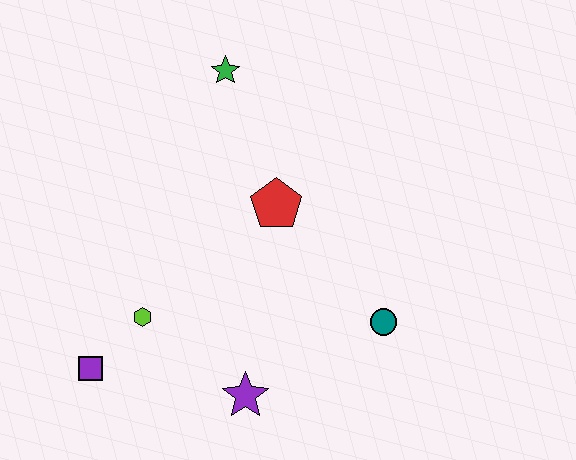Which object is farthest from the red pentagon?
The purple square is farthest from the red pentagon.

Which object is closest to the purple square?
The lime hexagon is closest to the purple square.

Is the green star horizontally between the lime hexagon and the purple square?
No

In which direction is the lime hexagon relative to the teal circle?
The lime hexagon is to the left of the teal circle.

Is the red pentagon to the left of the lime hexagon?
No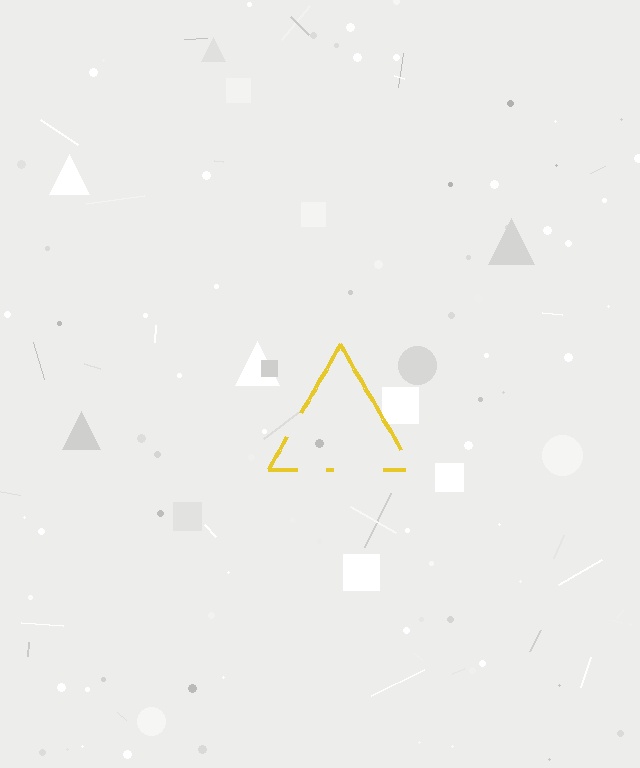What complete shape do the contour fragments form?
The contour fragments form a triangle.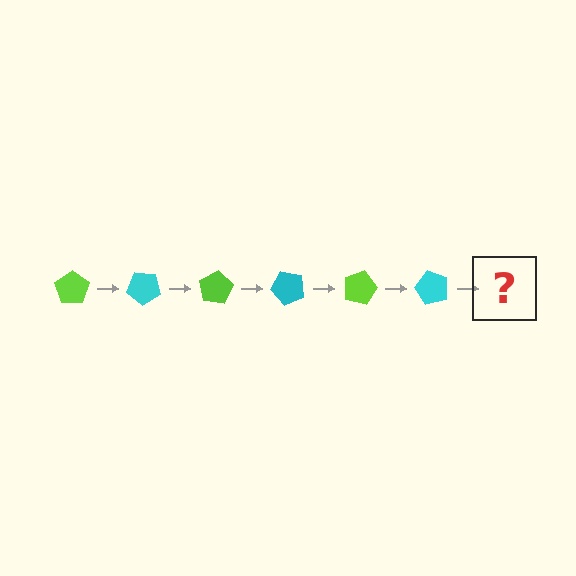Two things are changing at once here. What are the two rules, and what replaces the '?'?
The two rules are that it rotates 40 degrees each step and the color cycles through lime and cyan. The '?' should be a lime pentagon, rotated 240 degrees from the start.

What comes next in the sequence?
The next element should be a lime pentagon, rotated 240 degrees from the start.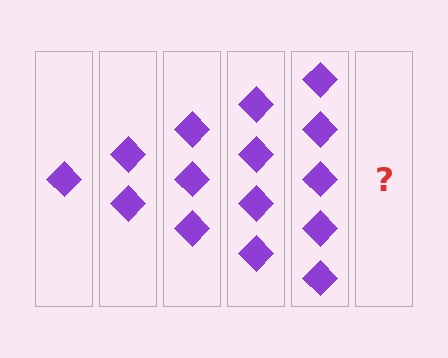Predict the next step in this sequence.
The next step is 6 diamonds.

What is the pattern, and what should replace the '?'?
The pattern is that each step adds one more diamond. The '?' should be 6 diamonds.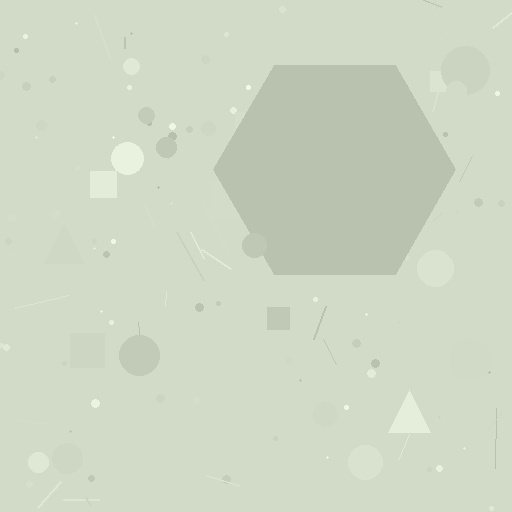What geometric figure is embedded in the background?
A hexagon is embedded in the background.